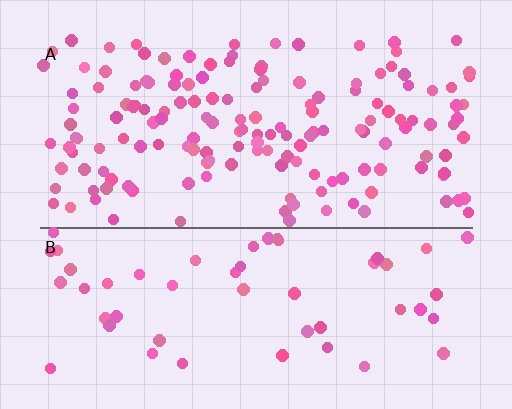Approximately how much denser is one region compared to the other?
Approximately 2.8× — region A over region B.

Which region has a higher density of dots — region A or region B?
A (the top).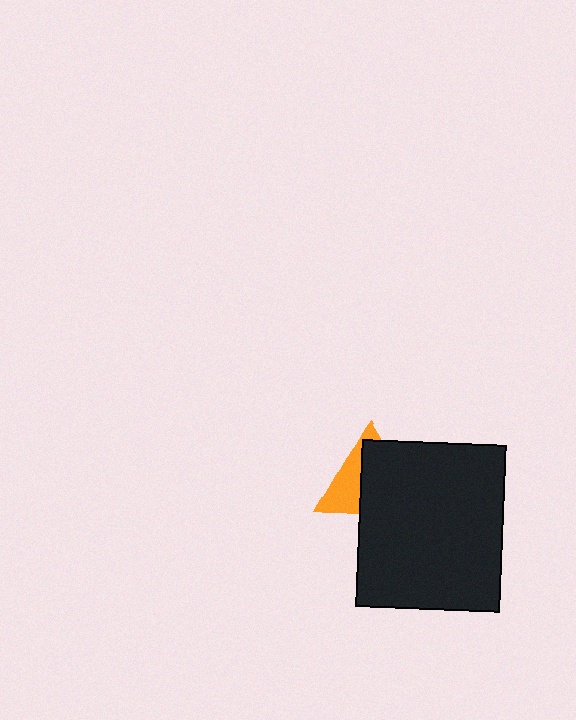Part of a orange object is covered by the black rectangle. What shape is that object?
It is a triangle.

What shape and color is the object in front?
The object in front is a black rectangle.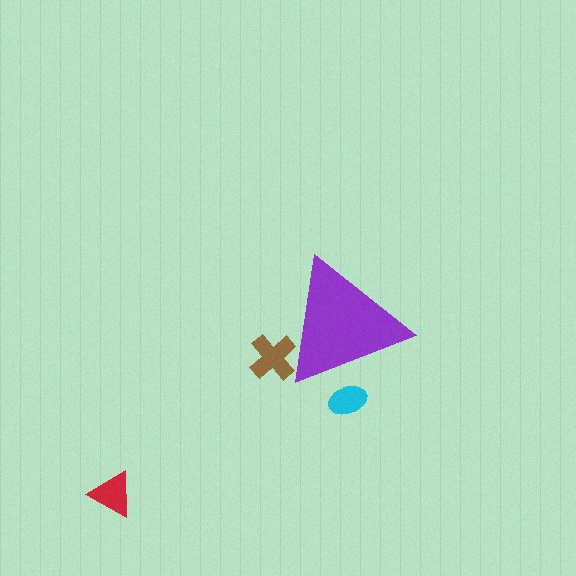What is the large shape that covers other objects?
A purple triangle.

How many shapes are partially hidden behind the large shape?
2 shapes are partially hidden.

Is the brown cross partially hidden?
Yes, the brown cross is partially hidden behind the purple triangle.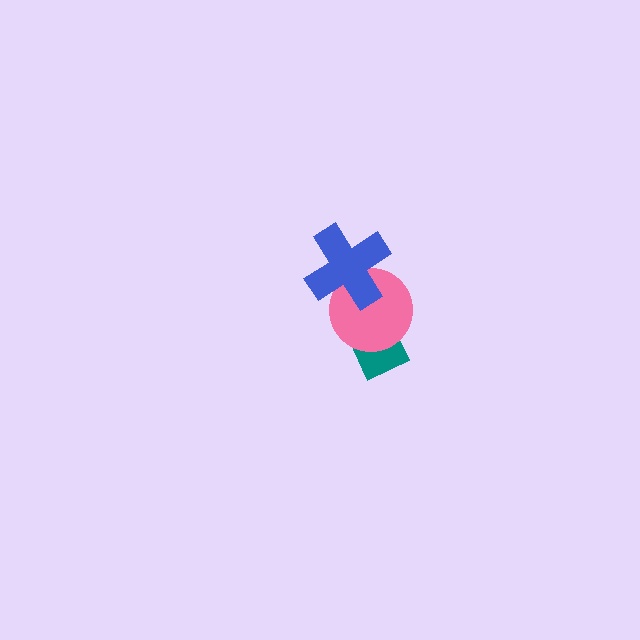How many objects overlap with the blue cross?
1 object overlaps with the blue cross.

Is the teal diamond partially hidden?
Yes, it is partially covered by another shape.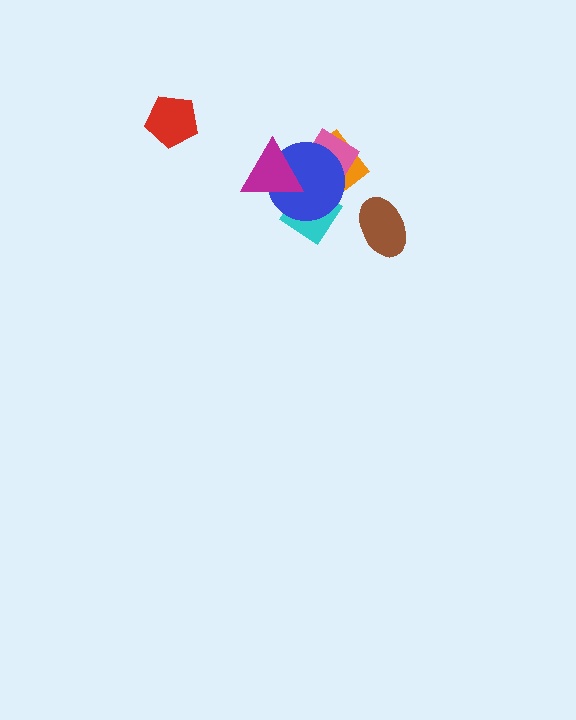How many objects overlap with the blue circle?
4 objects overlap with the blue circle.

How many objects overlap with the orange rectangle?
4 objects overlap with the orange rectangle.